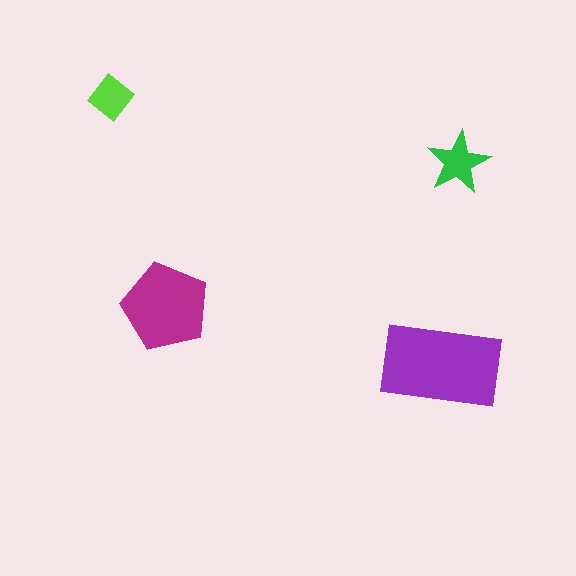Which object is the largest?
The purple rectangle.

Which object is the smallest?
The lime diamond.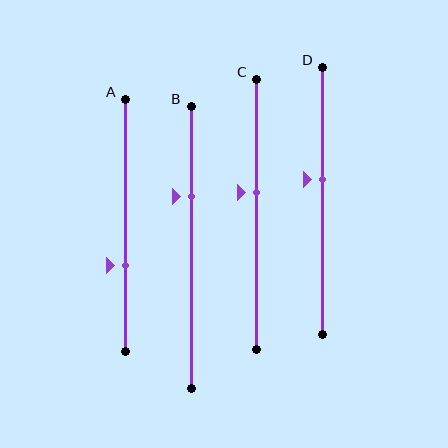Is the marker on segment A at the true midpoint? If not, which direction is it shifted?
No, the marker on segment A is shifted downward by about 16% of the segment length.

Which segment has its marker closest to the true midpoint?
Segment C has its marker closest to the true midpoint.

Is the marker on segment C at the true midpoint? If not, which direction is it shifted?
No, the marker on segment C is shifted upward by about 8% of the segment length.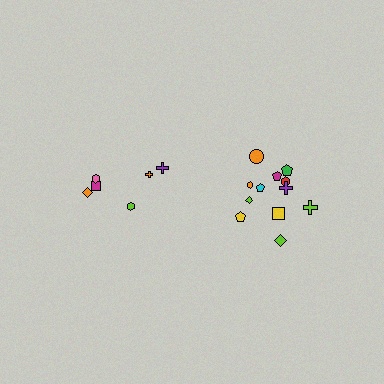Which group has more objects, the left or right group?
The right group.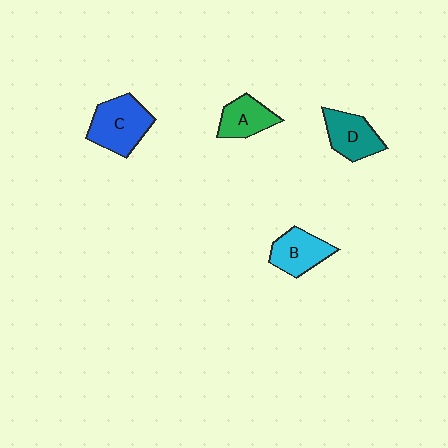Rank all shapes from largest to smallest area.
From largest to smallest: C (blue), D (teal), B (cyan), A (green).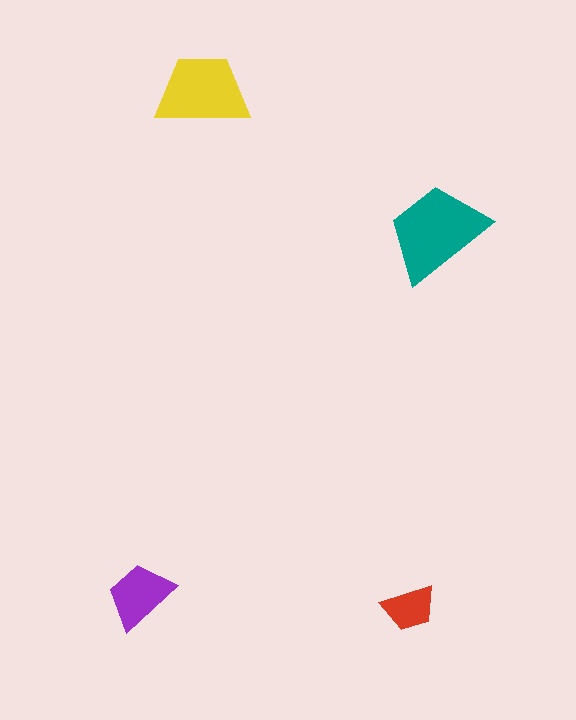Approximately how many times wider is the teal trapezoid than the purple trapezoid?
About 1.5 times wider.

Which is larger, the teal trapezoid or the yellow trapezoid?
The teal one.